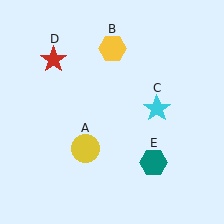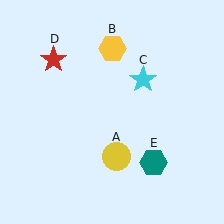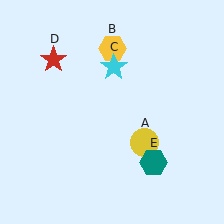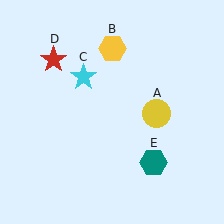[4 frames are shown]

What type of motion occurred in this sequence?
The yellow circle (object A), cyan star (object C) rotated counterclockwise around the center of the scene.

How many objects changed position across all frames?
2 objects changed position: yellow circle (object A), cyan star (object C).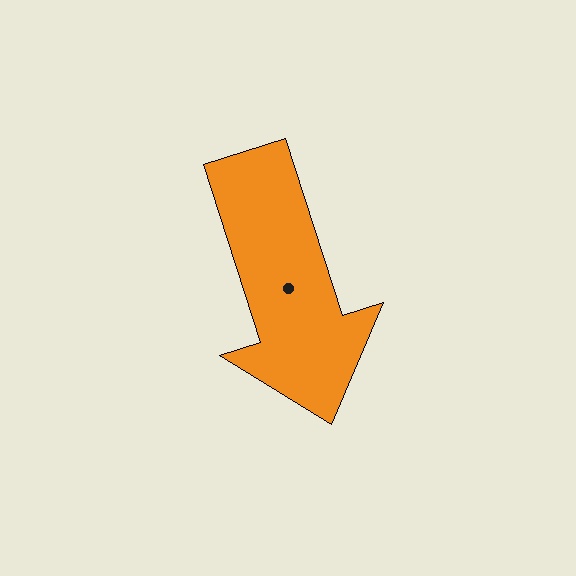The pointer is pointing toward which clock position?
Roughly 5 o'clock.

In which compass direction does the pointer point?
South.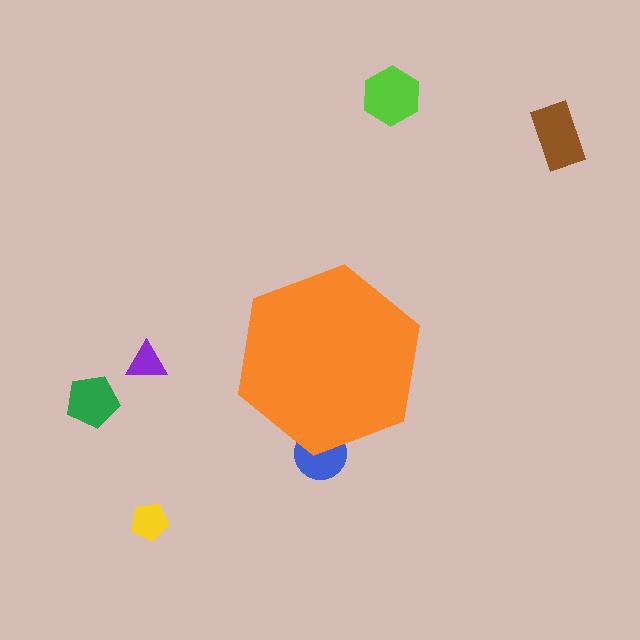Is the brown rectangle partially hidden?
No, the brown rectangle is fully visible.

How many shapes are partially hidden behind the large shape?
1 shape is partially hidden.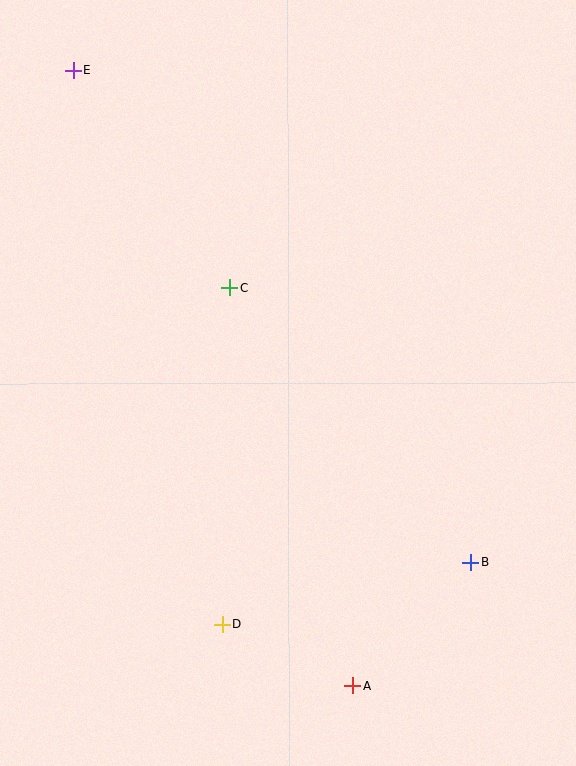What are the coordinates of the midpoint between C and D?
The midpoint between C and D is at (226, 456).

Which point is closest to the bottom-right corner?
Point B is closest to the bottom-right corner.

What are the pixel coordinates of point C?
Point C is at (229, 288).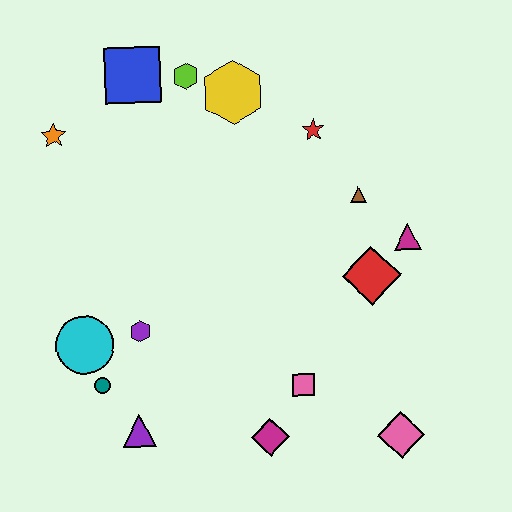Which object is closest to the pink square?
The magenta diamond is closest to the pink square.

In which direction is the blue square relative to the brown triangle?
The blue square is to the left of the brown triangle.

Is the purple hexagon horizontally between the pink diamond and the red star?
No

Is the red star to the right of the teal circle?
Yes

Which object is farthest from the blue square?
The pink diamond is farthest from the blue square.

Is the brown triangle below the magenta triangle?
No